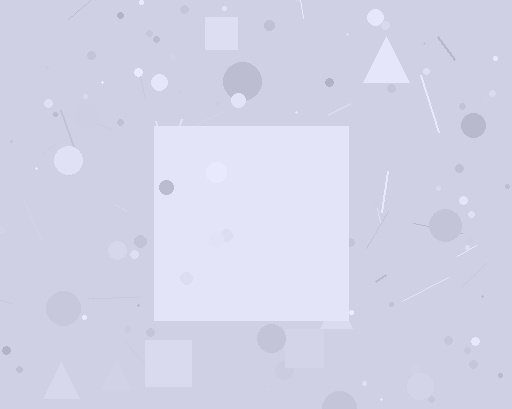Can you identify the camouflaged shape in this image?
The camouflaged shape is a square.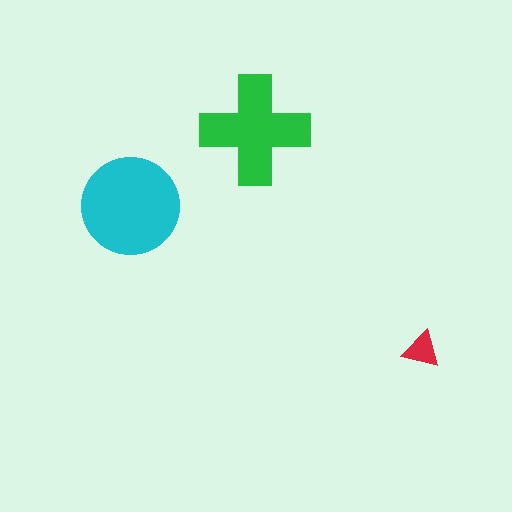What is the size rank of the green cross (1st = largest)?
2nd.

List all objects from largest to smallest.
The cyan circle, the green cross, the red triangle.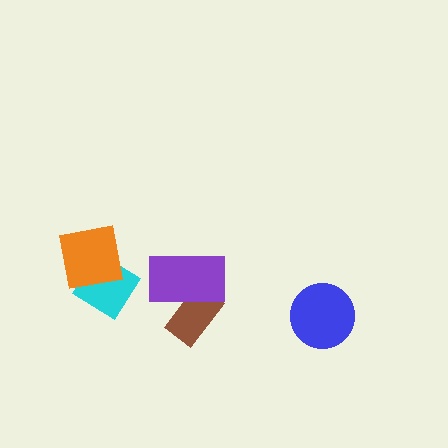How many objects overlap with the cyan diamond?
1 object overlaps with the cyan diamond.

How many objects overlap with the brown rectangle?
1 object overlaps with the brown rectangle.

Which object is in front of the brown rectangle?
The purple rectangle is in front of the brown rectangle.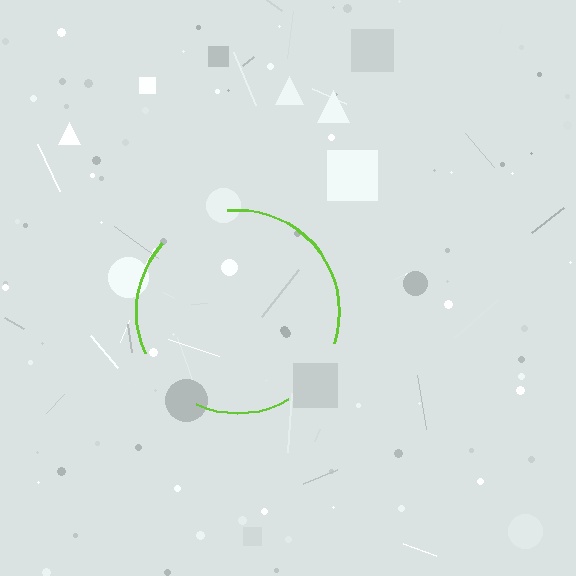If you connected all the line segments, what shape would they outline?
They would outline a circle.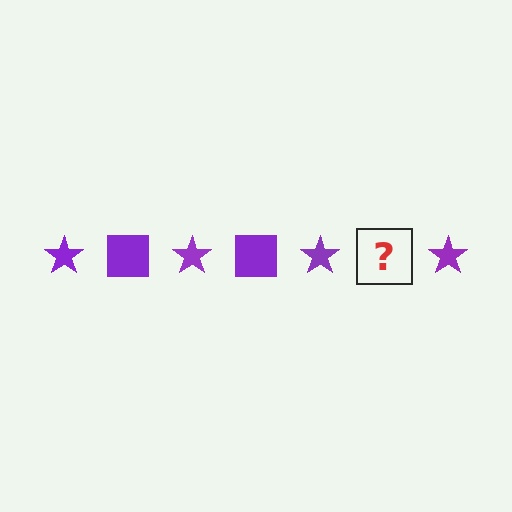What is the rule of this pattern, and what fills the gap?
The rule is that the pattern cycles through star, square shapes in purple. The gap should be filled with a purple square.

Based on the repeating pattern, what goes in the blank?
The blank should be a purple square.